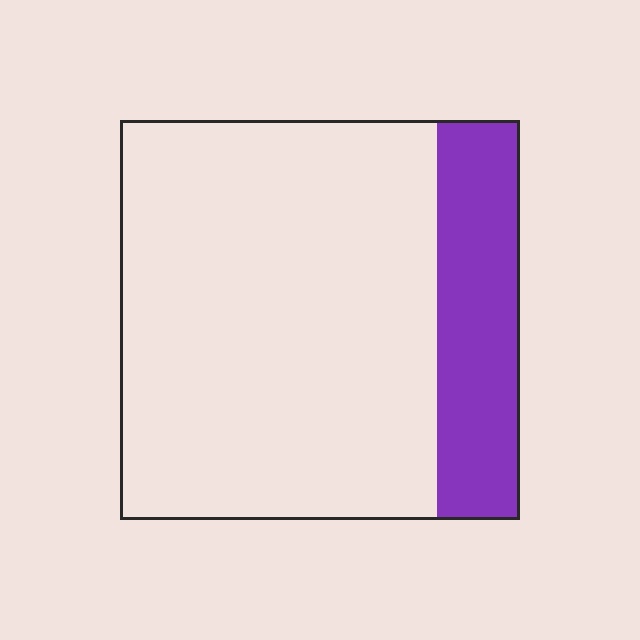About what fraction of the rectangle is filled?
About one fifth (1/5).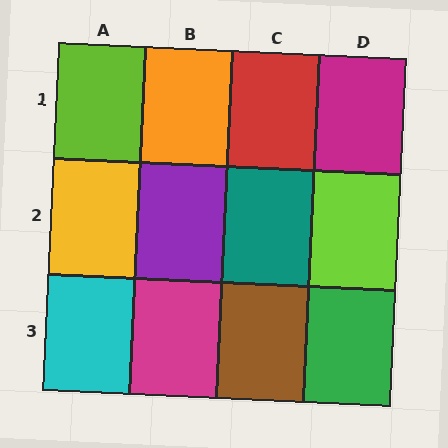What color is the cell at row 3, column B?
Magenta.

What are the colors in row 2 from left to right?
Yellow, purple, teal, lime.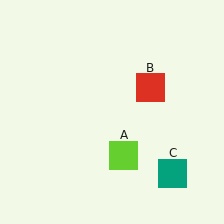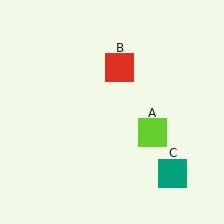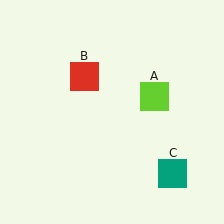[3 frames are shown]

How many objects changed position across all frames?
2 objects changed position: lime square (object A), red square (object B).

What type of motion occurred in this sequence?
The lime square (object A), red square (object B) rotated counterclockwise around the center of the scene.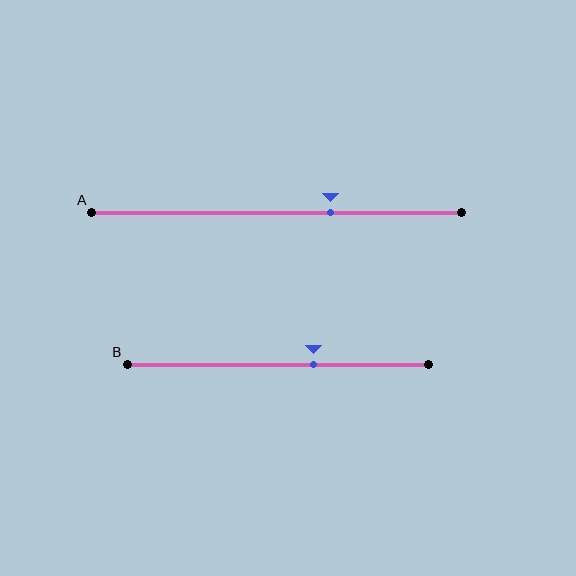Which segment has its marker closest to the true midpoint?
Segment B has its marker closest to the true midpoint.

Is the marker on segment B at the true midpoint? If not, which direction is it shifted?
No, the marker on segment B is shifted to the right by about 12% of the segment length.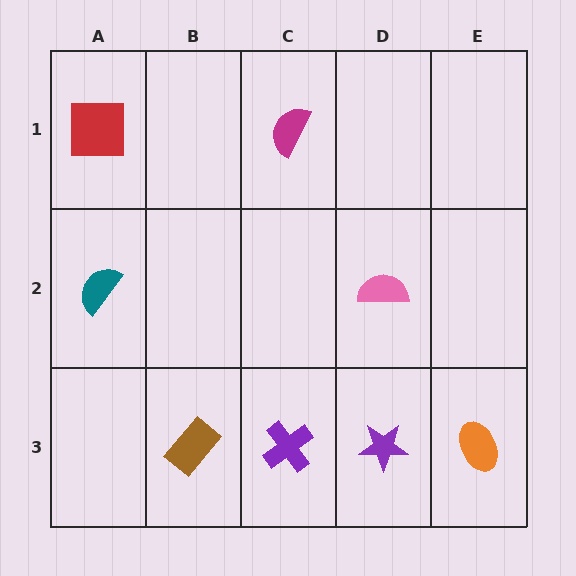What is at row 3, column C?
A purple cross.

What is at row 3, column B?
A brown rectangle.